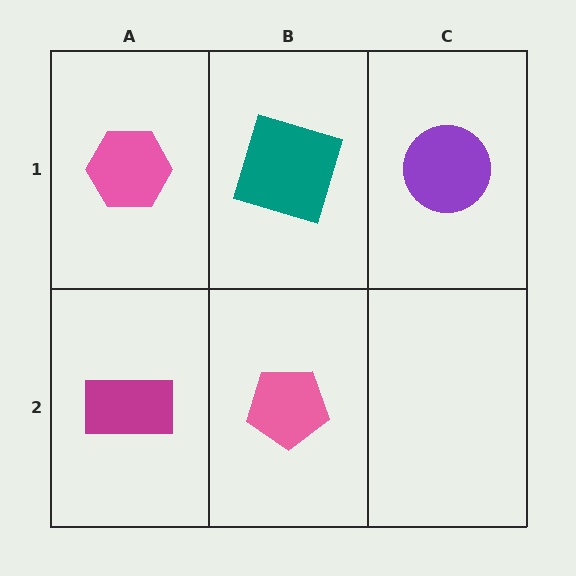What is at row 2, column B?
A pink pentagon.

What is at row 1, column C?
A purple circle.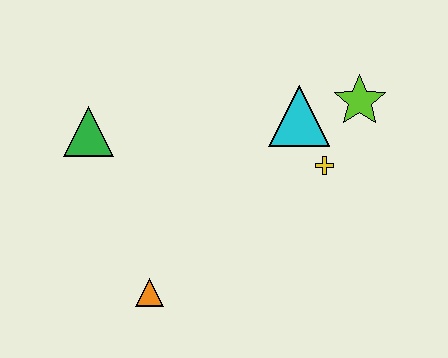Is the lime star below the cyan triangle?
No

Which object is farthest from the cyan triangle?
The orange triangle is farthest from the cyan triangle.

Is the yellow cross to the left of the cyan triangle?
No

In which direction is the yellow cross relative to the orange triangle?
The yellow cross is to the right of the orange triangle.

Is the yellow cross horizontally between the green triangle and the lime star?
Yes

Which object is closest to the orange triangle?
The green triangle is closest to the orange triangle.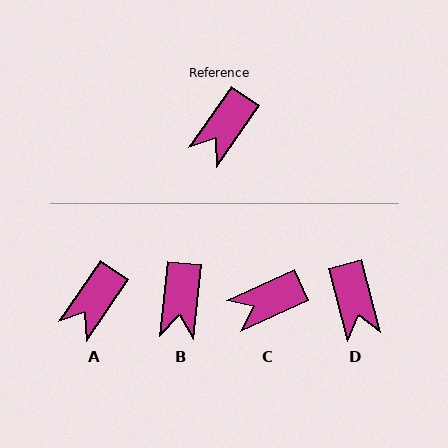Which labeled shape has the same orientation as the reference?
A.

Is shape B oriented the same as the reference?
No, it is off by about 29 degrees.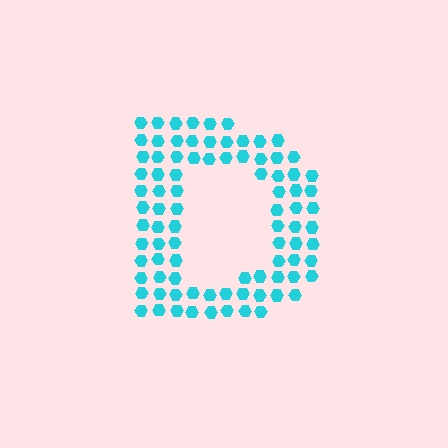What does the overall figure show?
The overall figure shows the letter D.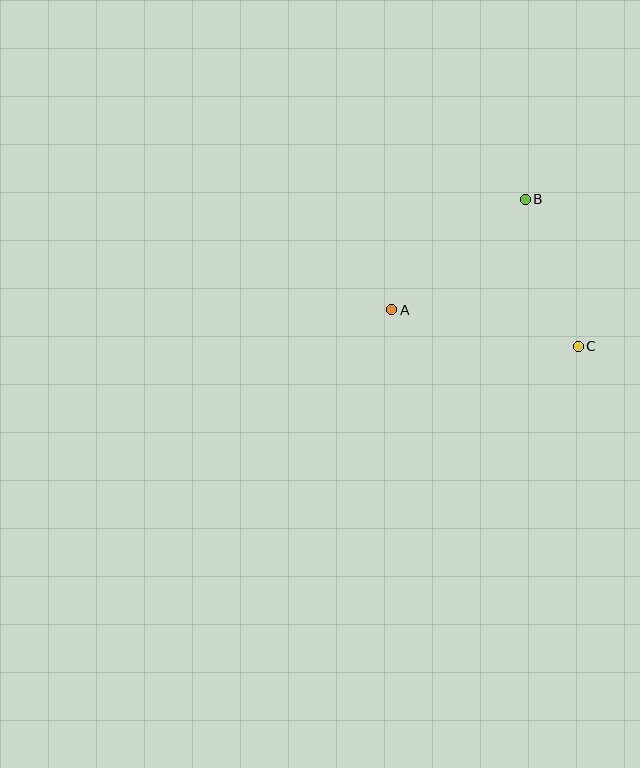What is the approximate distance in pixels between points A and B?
The distance between A and B is approximately 173 pixels.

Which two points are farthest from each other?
Points A and C are farthest from each other.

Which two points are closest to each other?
Points B and C are closest to each other.